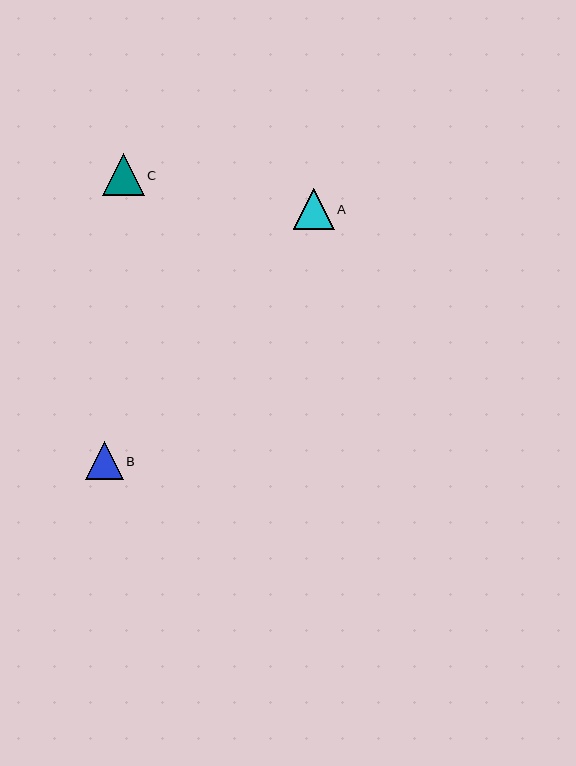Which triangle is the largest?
Triangle C is the largest with a size of approximately 42 pixels.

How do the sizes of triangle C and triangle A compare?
Triangle C and triangle A are approximately the same size.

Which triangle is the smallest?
Triangle B is the smallest with a size of approximately 38 pixels.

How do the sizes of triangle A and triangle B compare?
Triangle A and triangle B are approximately the same size.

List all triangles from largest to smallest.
From largest to smallest: C, A, B.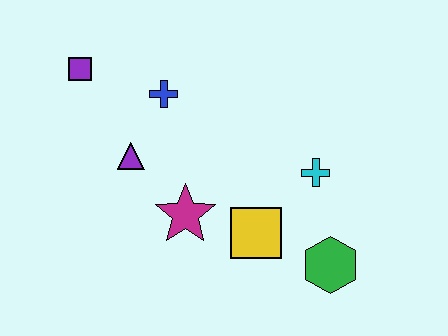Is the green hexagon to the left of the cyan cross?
No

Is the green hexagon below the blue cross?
Yes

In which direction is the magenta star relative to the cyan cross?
The magenta star is to the left of the cyan cross.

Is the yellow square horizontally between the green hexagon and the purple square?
Yes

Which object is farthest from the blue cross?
The green hexagon is farthest from the blue cross.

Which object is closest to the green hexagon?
The yellow square is closest to the green hexagon.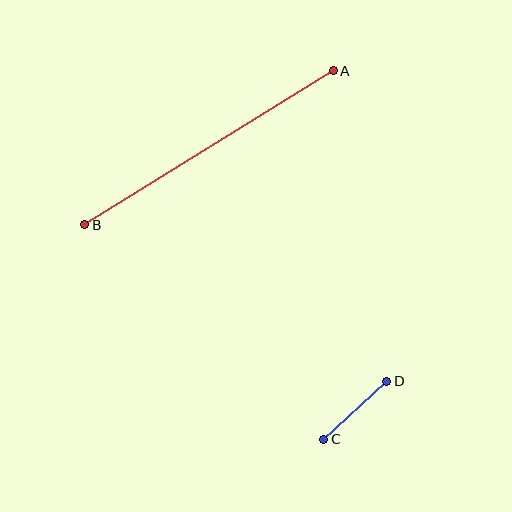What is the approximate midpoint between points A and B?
The midpoint is at approximately (209, 148) pixels.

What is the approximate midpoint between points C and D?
The midpoint is at approximately (355, 410) pixels.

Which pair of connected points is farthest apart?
Points A and B are farthest apart.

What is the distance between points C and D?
The distance is approximately 86 pixels.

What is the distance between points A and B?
The distance is approximately 292 pixels.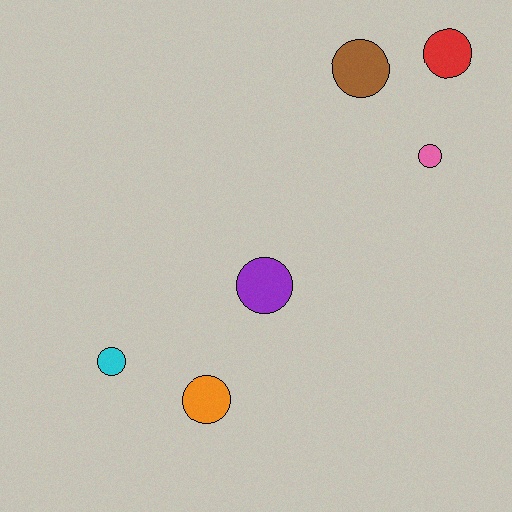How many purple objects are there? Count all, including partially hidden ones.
There is 1 purple object.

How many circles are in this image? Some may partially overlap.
There are 6 circles.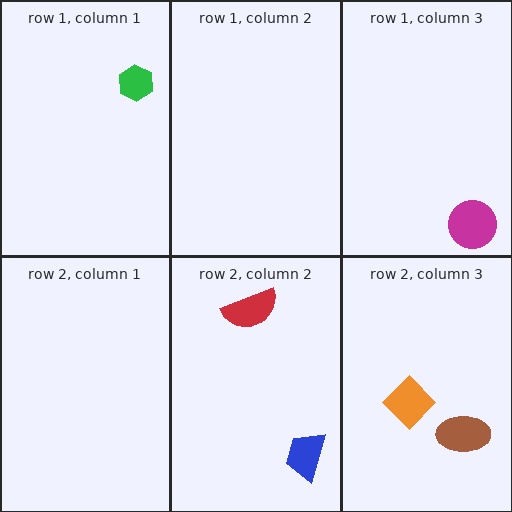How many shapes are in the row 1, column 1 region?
1.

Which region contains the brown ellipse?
The row 2, column 3 region.